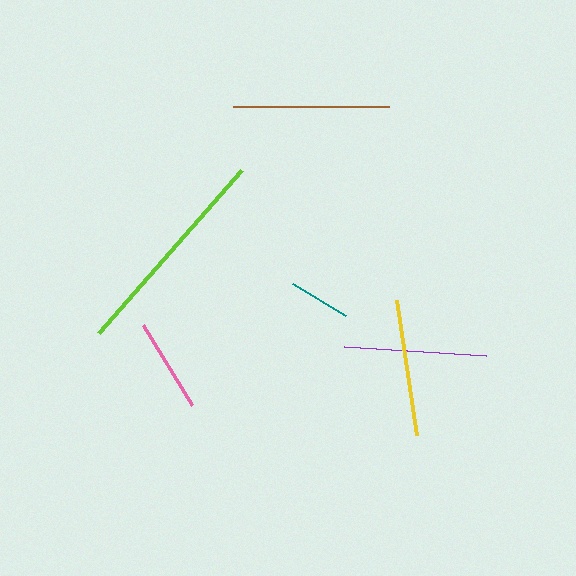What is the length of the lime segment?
The lime segment is approximately 216 pixels long.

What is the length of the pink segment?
The pink segment is approximately 94 pixels long.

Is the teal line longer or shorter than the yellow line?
The yellow line is longer than the teal line.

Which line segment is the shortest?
The teal line is the shortest at approximately 62 pixels.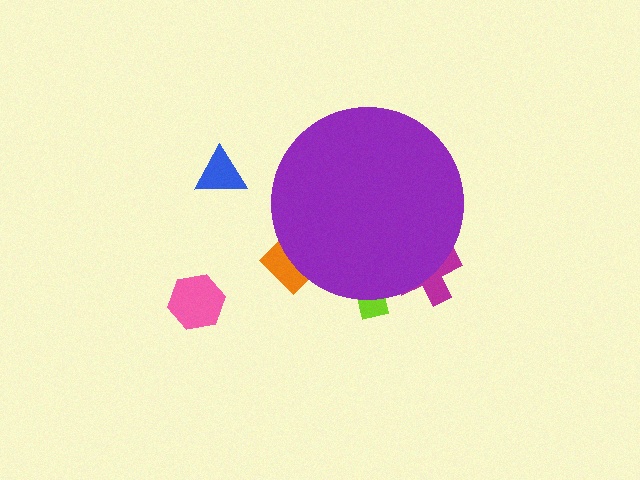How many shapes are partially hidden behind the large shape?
3 shapes are partially hidden.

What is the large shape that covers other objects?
A purple circle.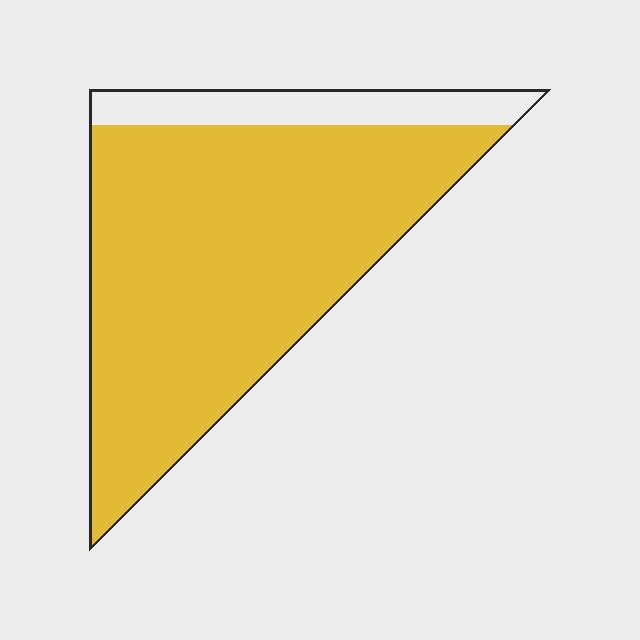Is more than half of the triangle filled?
Yes.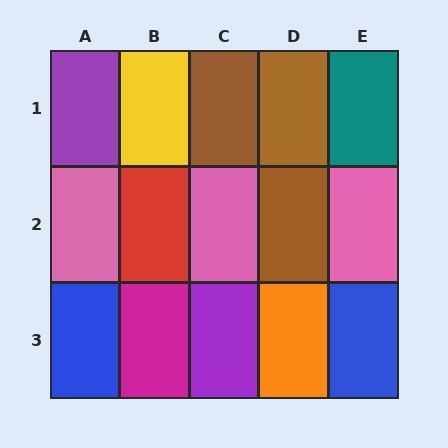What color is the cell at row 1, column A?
Purple.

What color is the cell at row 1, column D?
Brown.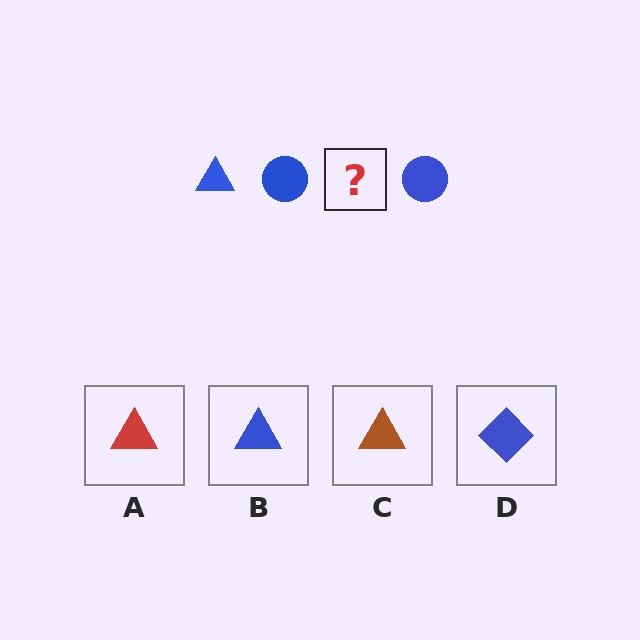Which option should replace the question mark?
Option B.